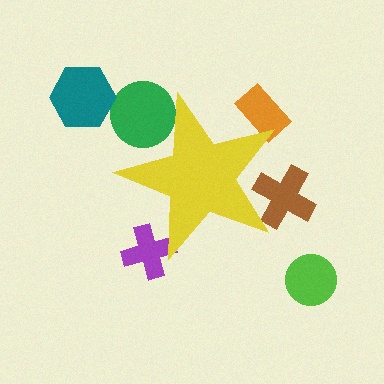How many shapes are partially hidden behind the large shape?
4 shapes are partially hidden.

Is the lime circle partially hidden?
No, the lime circle is fully visible.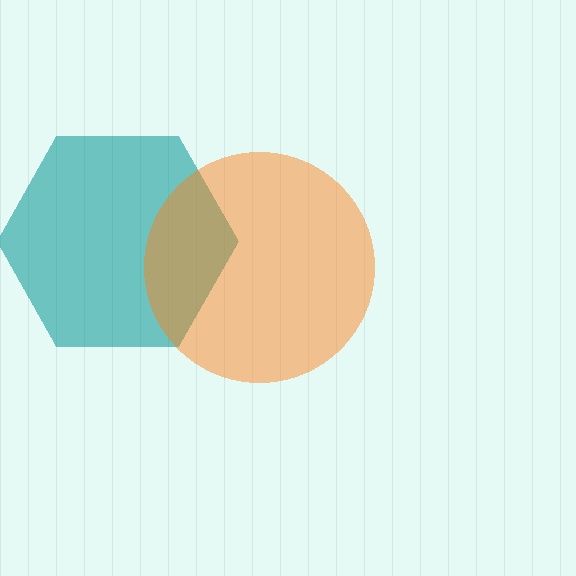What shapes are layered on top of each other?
The layered shapes are: a teal hexagon, an orange circle.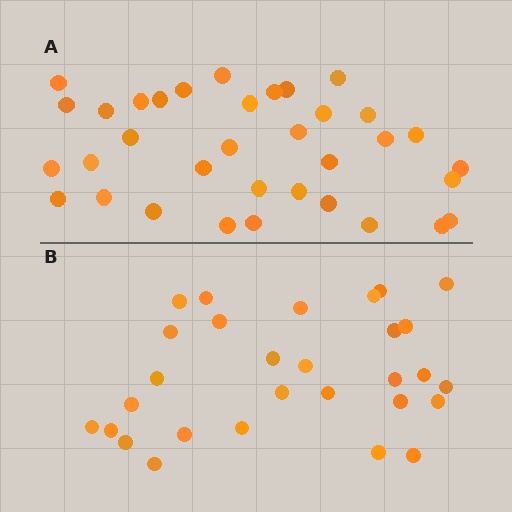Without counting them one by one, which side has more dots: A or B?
Region A (the top region) has more dots.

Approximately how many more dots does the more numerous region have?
Region A has about 6 more dots than region B.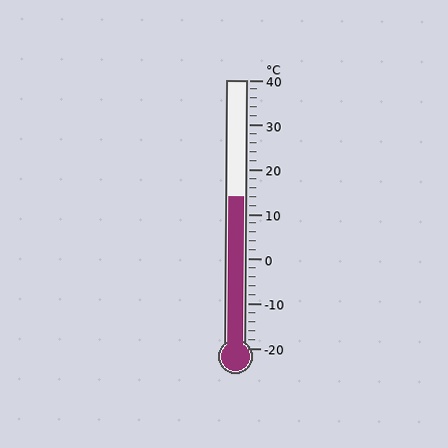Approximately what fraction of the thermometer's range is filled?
The thermometer is filled to approximately 55% of its range.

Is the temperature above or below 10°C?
The temperature is above 10°C.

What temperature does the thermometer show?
The thermometer shows approximately 14°C.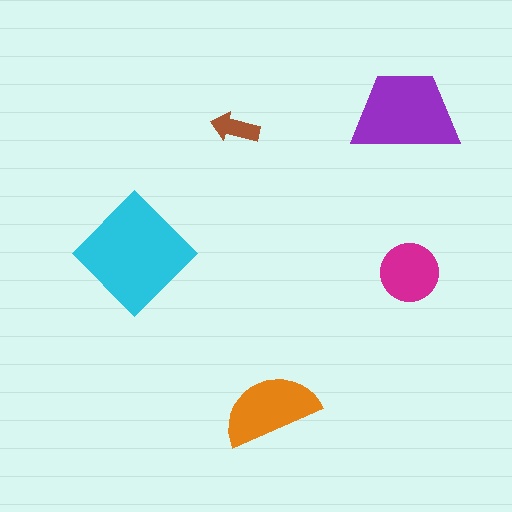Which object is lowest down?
The orange semicircle is bottommost.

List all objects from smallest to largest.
The brown arrow, the magenta circle, the orange semicircle, the purple trapezoid, the cyan diamond.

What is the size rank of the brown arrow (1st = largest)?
5th.